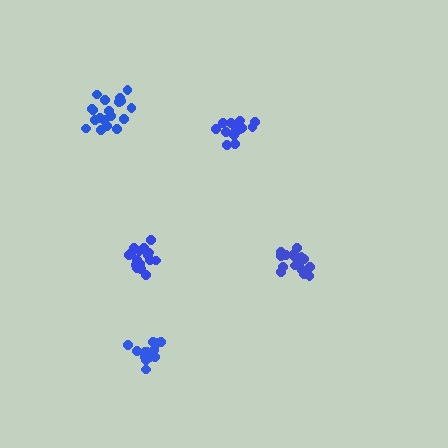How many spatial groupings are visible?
There are 5 spatial groupings.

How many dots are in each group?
Group 1: 15 dots, Group 2: 16 dots, Group 3: 17 dots, Group 4: 19 dots, Group 5: 15 dots (82 total).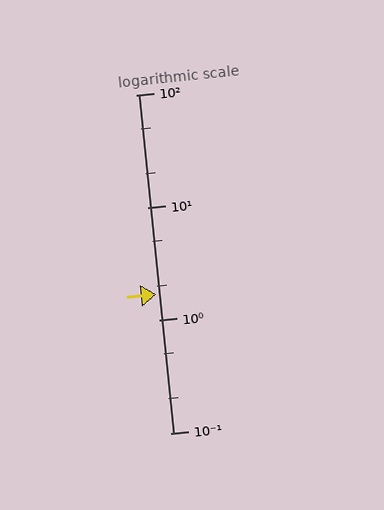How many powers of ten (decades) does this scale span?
The scale spans 3 decades, from 0.1 to 100.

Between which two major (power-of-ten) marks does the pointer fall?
The pointer is between 1 and 10.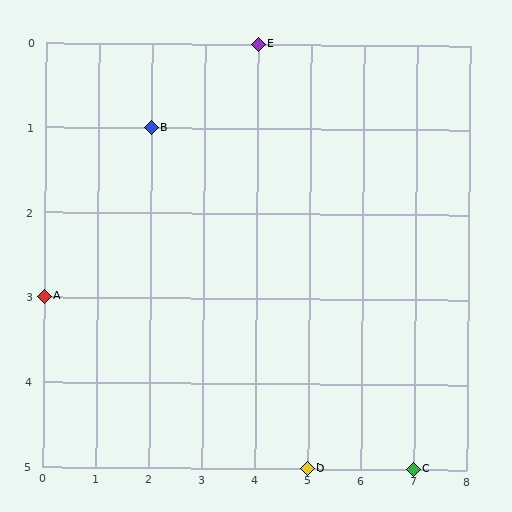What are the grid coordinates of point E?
Point E is at grid coordinates (4, 0).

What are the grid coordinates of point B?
Point B is at grid coordinates (2, 1).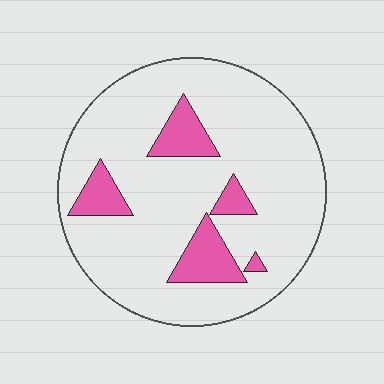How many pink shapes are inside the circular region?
5.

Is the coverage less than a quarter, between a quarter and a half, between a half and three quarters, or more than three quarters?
Less than a quarter.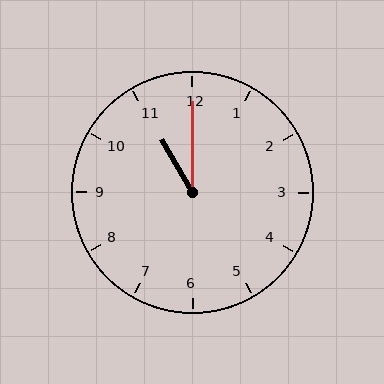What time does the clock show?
11:00.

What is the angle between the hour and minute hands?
Approximately 30 degrees.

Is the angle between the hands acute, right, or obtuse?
It is acute.